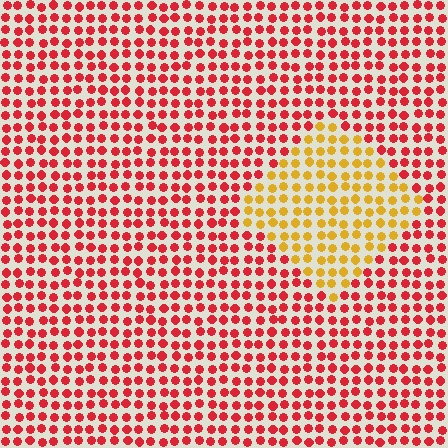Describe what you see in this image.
The image is filled with small red elements in a uniform arrangement. A diamond-shaped region is visible where the elements are tinted to a slightly different hue, forming a subtle color boundary.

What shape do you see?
I see a diamond.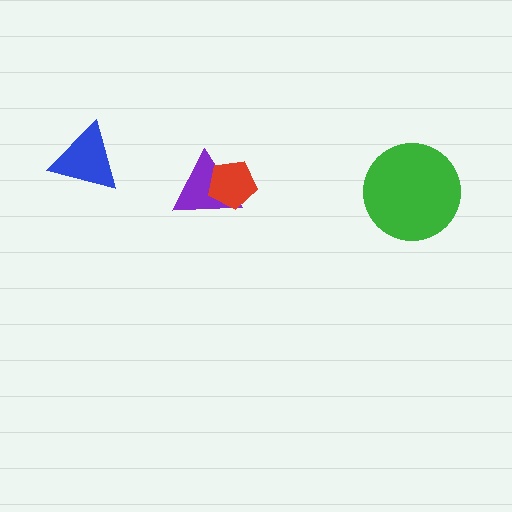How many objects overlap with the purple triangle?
1 object overlaps with the purple triangle.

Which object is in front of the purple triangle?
The red pentagon is in front of the purple triangle.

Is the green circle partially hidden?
No, no other shape covers it.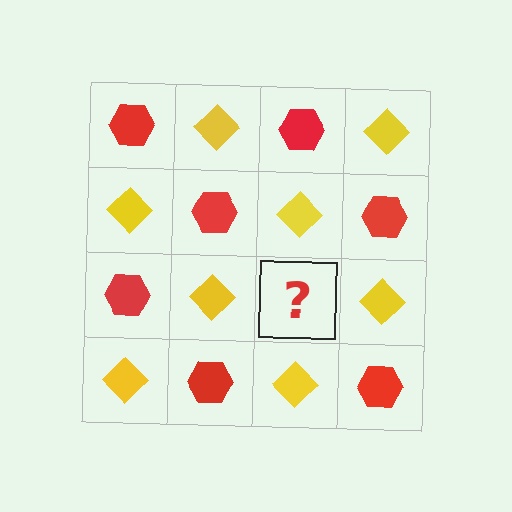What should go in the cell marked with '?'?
The missing cell should contain a red hexagon.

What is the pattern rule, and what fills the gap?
The rule is that it alternates red hexagon and yellow diamond in a checkerboard pattern. The gap should be filled with a red hexagon.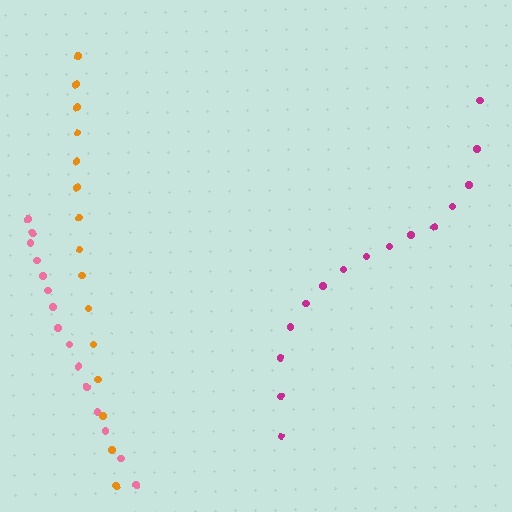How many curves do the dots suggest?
There are 3 distinct paths.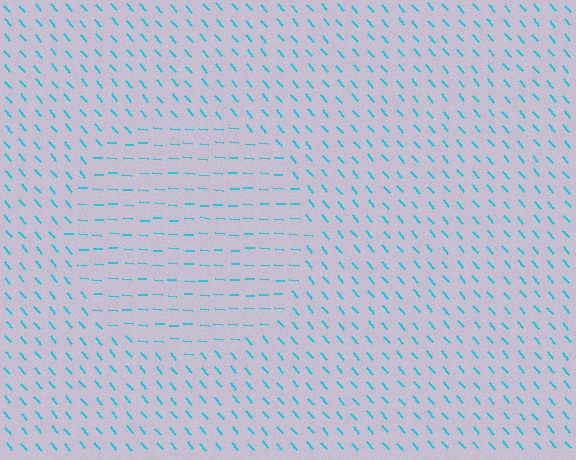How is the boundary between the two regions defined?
The boundary is defined purely by a change in line orientation (approximately 45 degrees difference). All lines are the same color and thickness.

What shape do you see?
I see a circle.